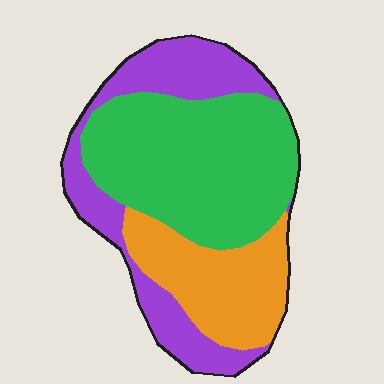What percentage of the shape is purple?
Purple takes up between a sixth and a third of the shape.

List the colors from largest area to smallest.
From largest to smallest: green, purple, orange.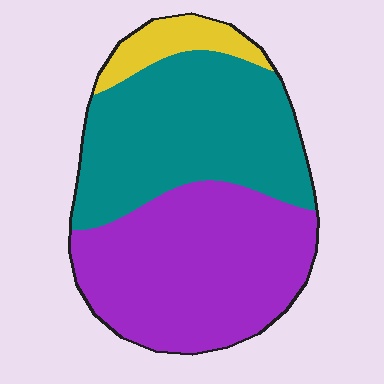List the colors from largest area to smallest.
From largest to smallest: purple, teal, yellow.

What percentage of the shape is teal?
Teal covers roughly 45% of the shape.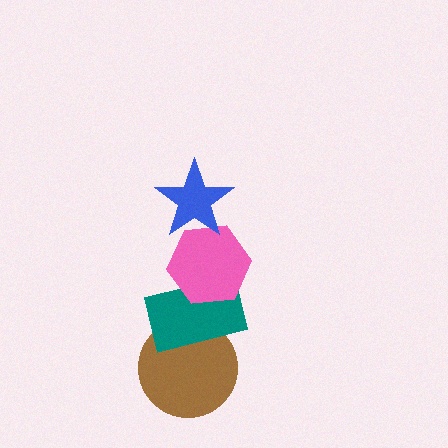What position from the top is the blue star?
The blue star is 1st from the top.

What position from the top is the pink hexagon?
The pink hexagon is 2nd from the top.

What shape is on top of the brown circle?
The teal rectangle is on top of the brown circle.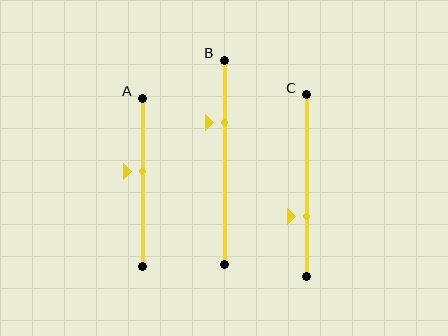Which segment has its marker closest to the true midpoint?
Segment A has its marker closest to the true midpoint.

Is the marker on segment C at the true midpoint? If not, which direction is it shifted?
No, the marker on segment C is shifted downward by about 17% of the segment length.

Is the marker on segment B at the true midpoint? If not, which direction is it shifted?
No, the marker on segment B is shifted upward by about 20% of the segment length.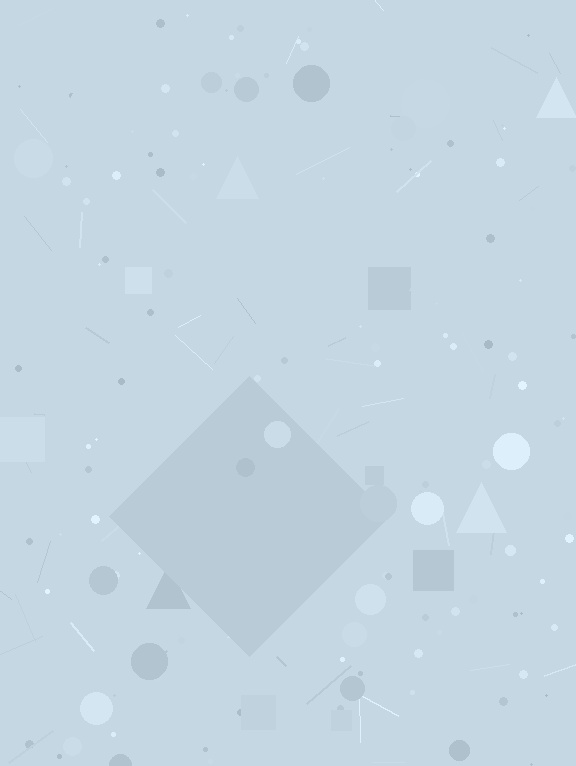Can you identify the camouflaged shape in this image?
The camouflaged shape is a diamond.